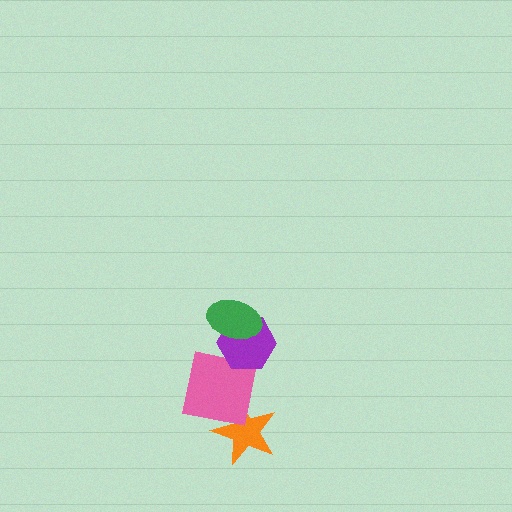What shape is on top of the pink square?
The purple hexagon is on top of the pink square.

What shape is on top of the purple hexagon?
The green ellipse is on top of the purple hexagon.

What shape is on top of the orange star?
The pink square is on top of the orange star.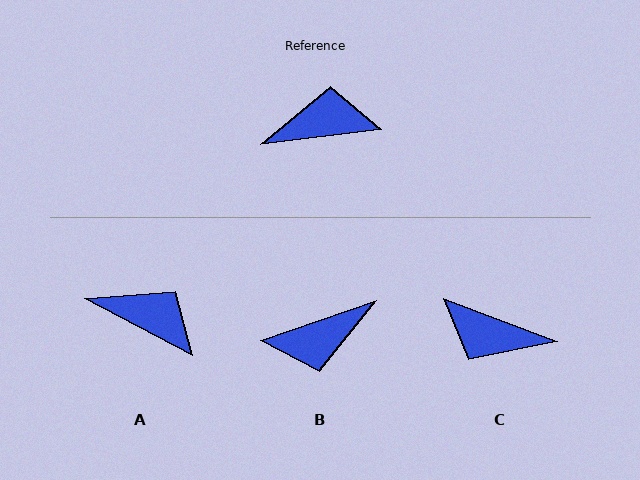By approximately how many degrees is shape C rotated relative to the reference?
Approximately 152 degrees counter-clockwise.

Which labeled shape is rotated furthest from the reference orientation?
B, about 168 degrees away.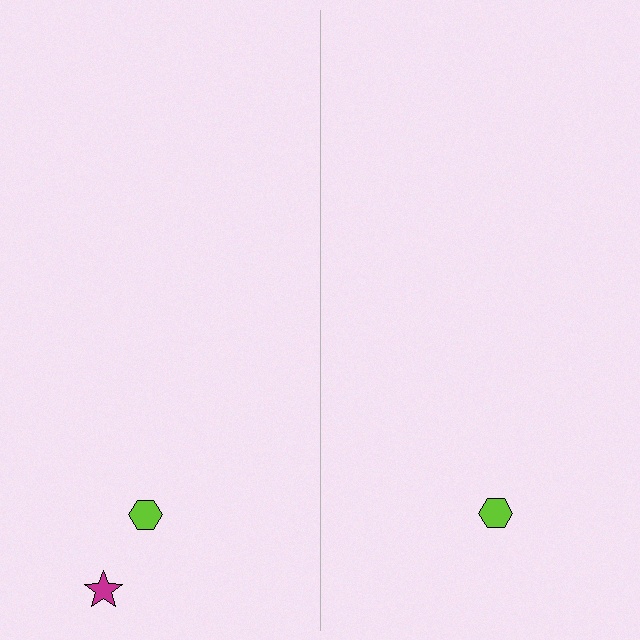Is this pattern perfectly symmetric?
No, the pattern is not perfectly symmetric. A magenta star is missing from the right side.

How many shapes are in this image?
There are 3 shapes in this image.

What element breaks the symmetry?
A magenta star is missing from the right side.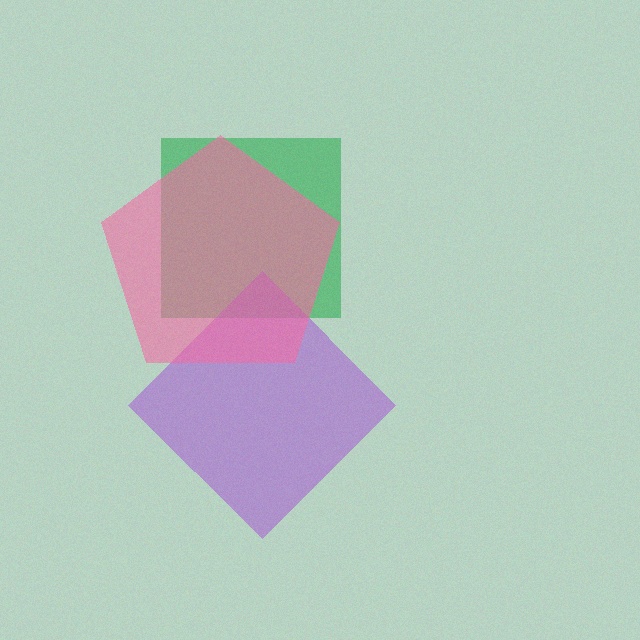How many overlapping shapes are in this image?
There are 3 overlapping shapes in the image.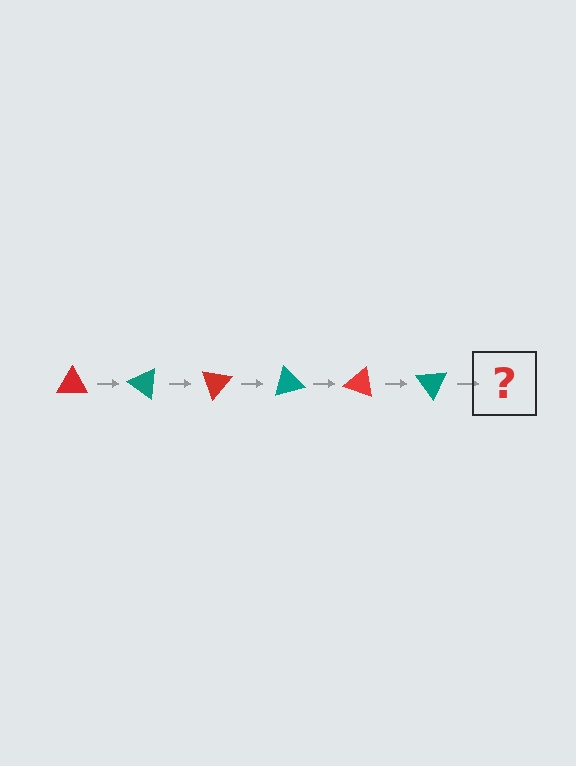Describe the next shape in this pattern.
It should be a red triangle, rotated 210 degrees from the start.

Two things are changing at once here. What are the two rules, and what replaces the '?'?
The two rules are that it rotates 35 degrees each step and the color cycles through red and teal. The '?' should be a red triangle, rotated 210 degrees from the start.